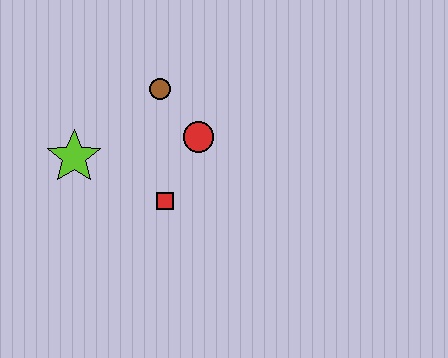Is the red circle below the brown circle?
Yes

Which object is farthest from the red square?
The brown circle is farthest from the red square.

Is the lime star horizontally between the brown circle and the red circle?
No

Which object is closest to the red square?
The red circle is closest to the red square.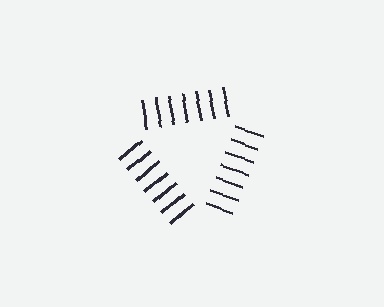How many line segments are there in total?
21 — 7 along each of the 3 edges.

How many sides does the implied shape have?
3 sides — the line-ends trace a triangle.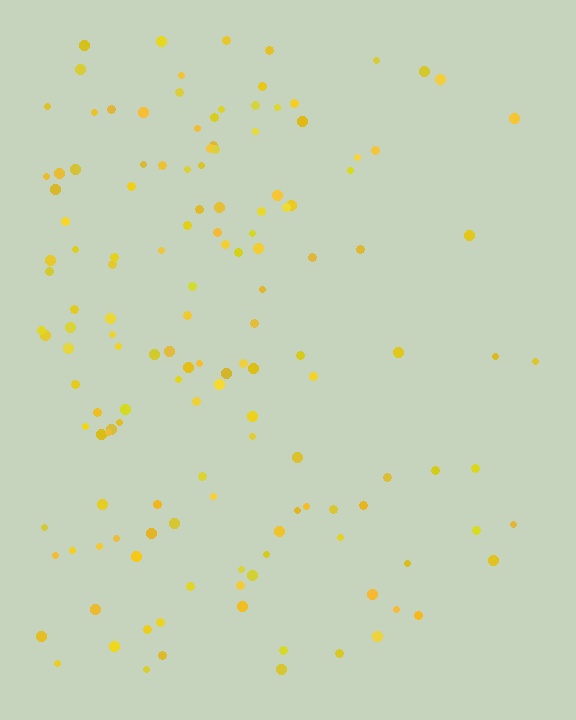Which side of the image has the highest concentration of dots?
The left.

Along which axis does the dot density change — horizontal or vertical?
Horizontal.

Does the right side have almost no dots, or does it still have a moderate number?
Still a moderate number, just noticeably fewer than the left.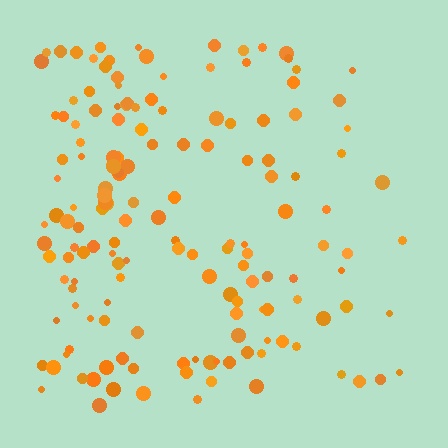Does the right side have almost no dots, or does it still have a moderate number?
Still a moderate number, just noticeably fewer than the left.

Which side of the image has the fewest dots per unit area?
The right.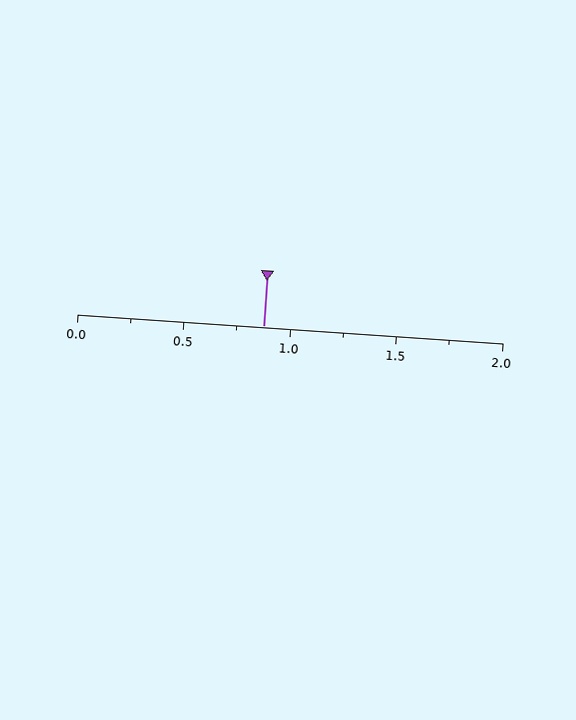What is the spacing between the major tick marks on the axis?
The major ticks are spaced 0.5 apart.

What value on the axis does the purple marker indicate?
The marker indicates approximately 0.88.